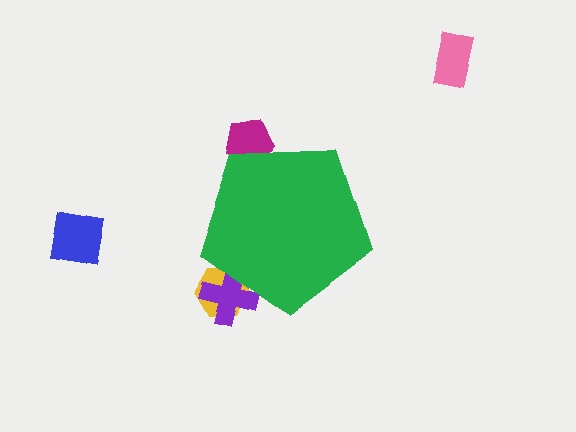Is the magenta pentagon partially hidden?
Yes, the magenta pentagon is partially hidden behind the green pentagon.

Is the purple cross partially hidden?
Yes, the purple cross is partially hidden behind the green pentagon.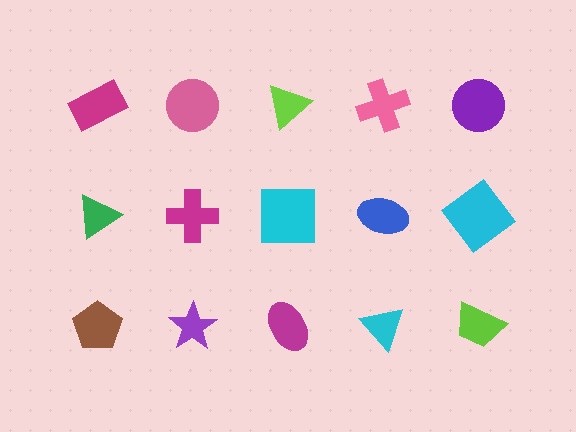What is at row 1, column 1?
A magenta rectangle.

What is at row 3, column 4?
A cyan triangle.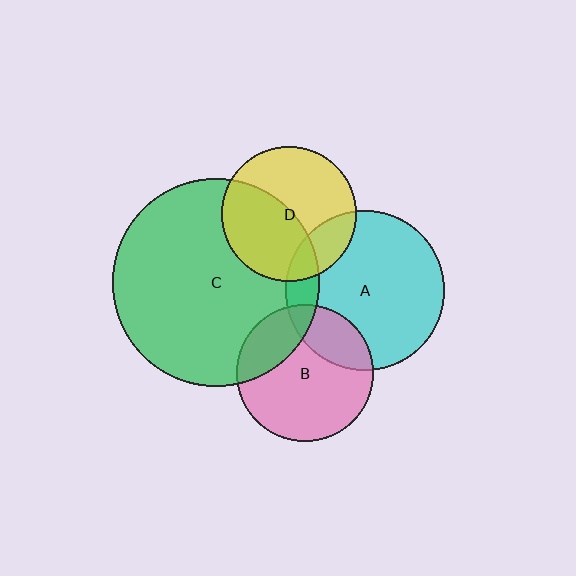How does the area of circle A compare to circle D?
Approximately 1.4 times.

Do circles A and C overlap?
Yes.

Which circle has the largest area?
Circle C (green).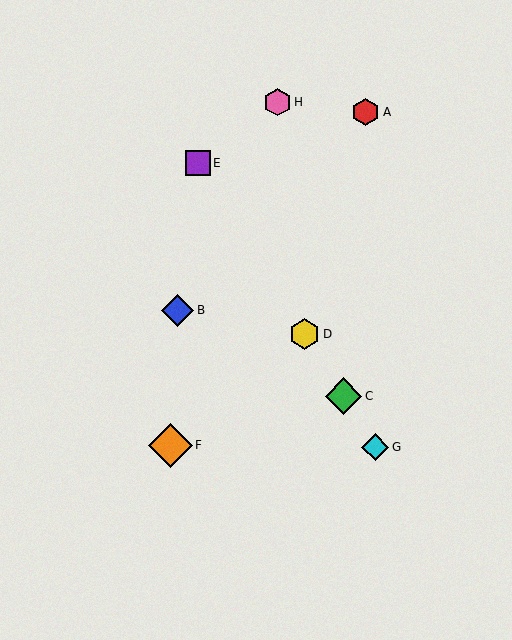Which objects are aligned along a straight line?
Objects C, D, E, G are aligned along a straight line.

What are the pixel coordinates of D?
Object D is at (304, 334).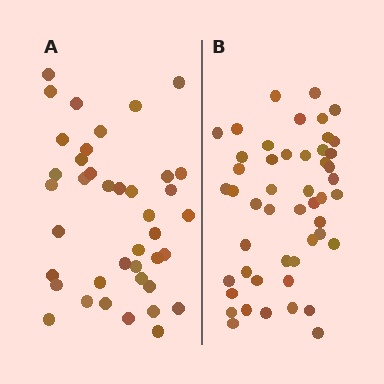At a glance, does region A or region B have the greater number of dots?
Region B (the right region) has more dots.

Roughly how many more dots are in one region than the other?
Region B has roughly 8 or so more dots than region A.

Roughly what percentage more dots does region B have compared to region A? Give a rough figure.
About 20% more.